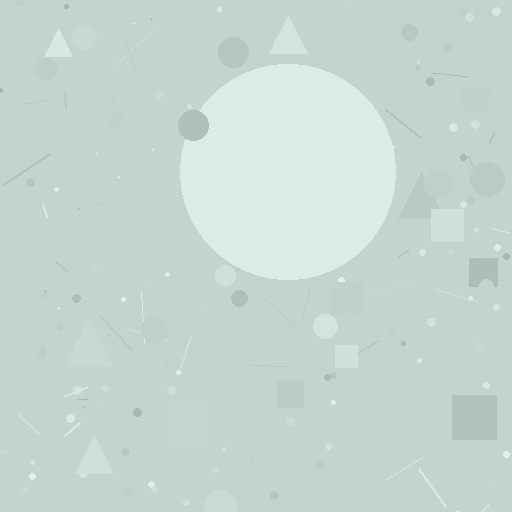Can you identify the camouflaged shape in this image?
The camouflaged shape is a circle.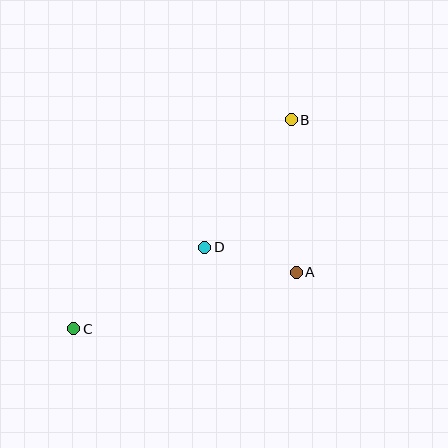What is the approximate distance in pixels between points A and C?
The distance between A and C is approximately 230 pixels.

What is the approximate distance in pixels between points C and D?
The distance between C and D is approximately 154 pixels.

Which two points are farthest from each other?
Points B and C are farthest from each other.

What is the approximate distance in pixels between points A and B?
The distance between A and B is approximately 153 pixels.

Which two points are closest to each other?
Points A and D are closest to each other.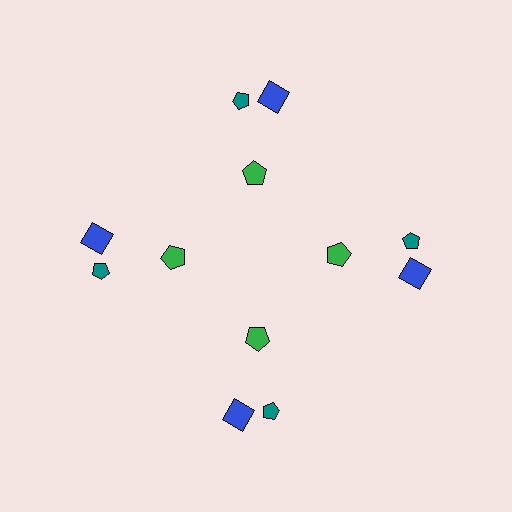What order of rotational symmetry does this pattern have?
This pattern has 4-fold rotational symmetry.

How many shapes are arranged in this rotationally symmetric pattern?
There are 12 shapes, arranged in 4 groups of 3.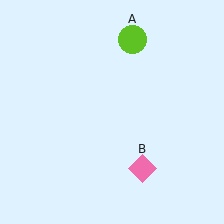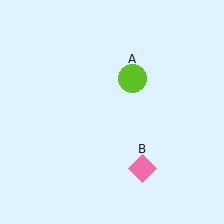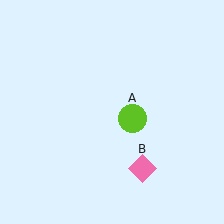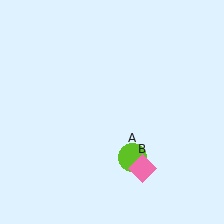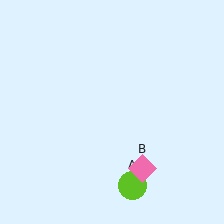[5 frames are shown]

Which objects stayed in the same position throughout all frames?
Pink diamond (object B) remained stationary.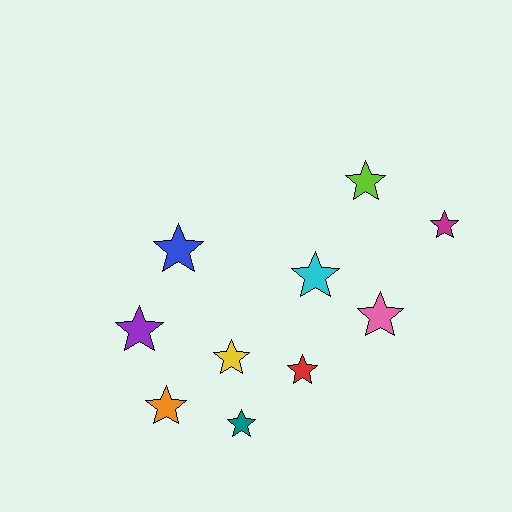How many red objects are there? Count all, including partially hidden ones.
There is 1 red object.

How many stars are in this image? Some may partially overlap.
There are 10 stars.